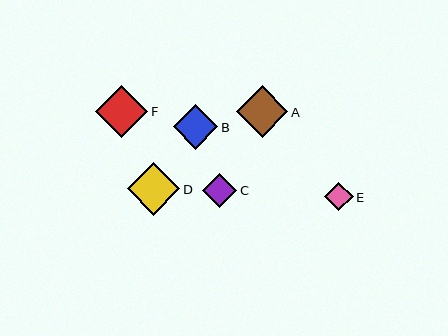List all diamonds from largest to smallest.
From largest to smallest: D, F, A, B, C, E.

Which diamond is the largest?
Diamond D is the largest with a size of approximately 53 pixels.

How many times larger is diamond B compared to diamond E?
Diamond B is approximately 1.6 times the size of diamond E.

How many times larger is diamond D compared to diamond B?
Diamond D is approximately 1.2 times the size of diamond B.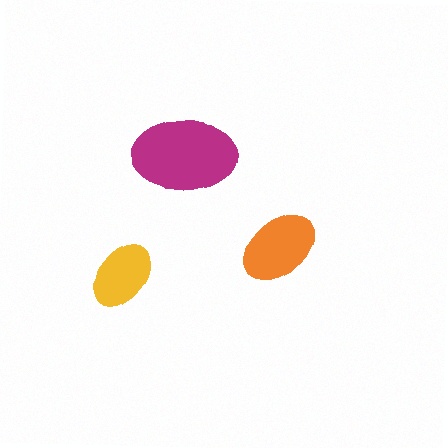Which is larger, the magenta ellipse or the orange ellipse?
The magenta one.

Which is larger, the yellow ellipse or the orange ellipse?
The orange one.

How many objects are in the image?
There are 3 objects in the image.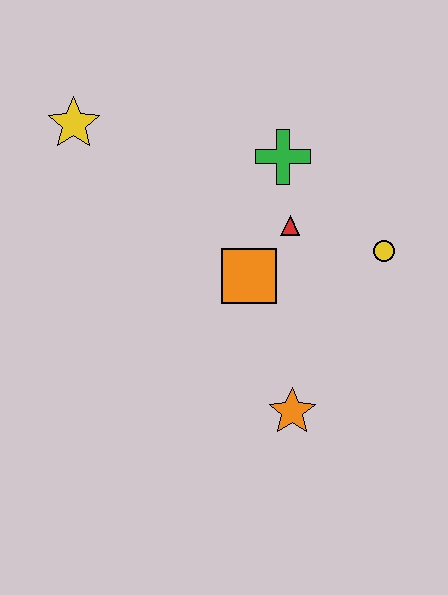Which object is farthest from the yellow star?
The orange star is farthest from the yellow star.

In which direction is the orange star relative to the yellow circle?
The orange star is below the yellow circle.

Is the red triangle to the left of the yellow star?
No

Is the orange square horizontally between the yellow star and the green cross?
Yes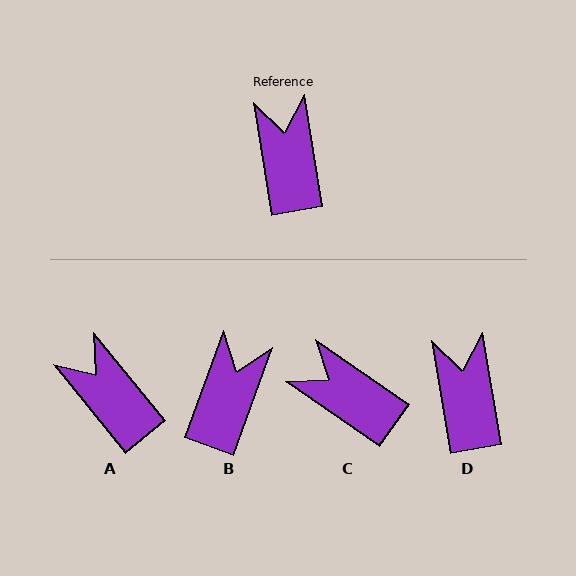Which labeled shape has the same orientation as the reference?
D.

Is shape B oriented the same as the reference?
No, it is off by about 29 degrees.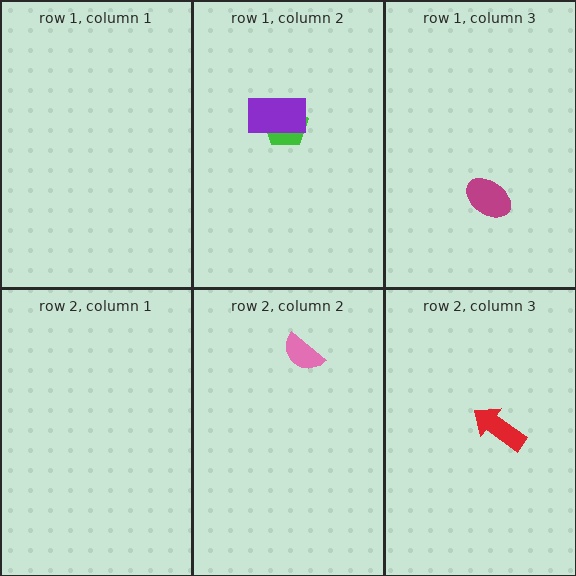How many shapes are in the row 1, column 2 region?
2.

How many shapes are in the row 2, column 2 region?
1.